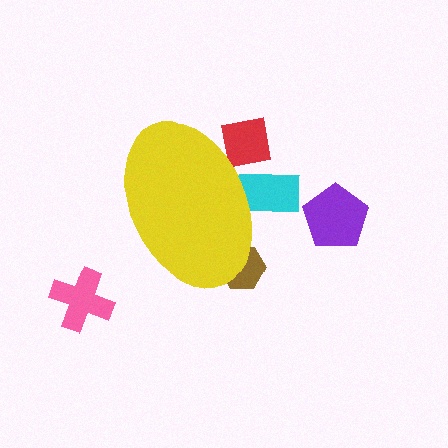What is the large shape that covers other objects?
A yellow ellipse.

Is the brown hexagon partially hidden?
Yes, the brown hexagon is partially hidden behind the yellow ellipse.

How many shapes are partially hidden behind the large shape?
3 shapes are partially hidden.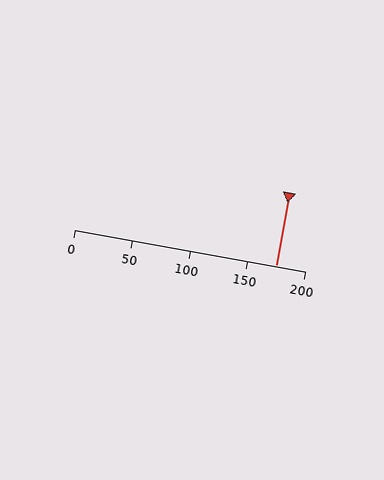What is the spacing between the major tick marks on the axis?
The major ticks are spaced 50 apart.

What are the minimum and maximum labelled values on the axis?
The axis runs from 0 to 200.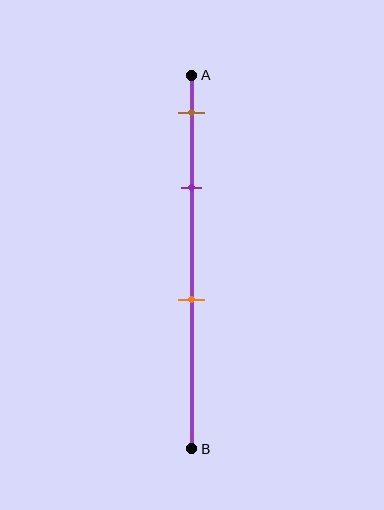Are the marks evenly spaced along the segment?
No, the marks are not evenly spaced.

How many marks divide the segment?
There are 3 marks dividing the segment.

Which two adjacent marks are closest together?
The brown and purple marks are the closest adjacent pair.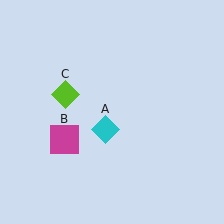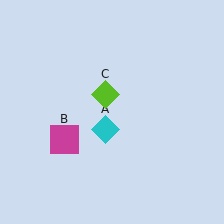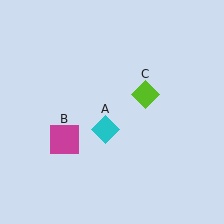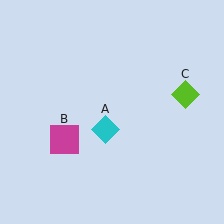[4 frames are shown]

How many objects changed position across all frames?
1 object changed position: lime diamond (object C).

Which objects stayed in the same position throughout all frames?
Cyan diamond (object A) and magenta square (object B) remained stationary.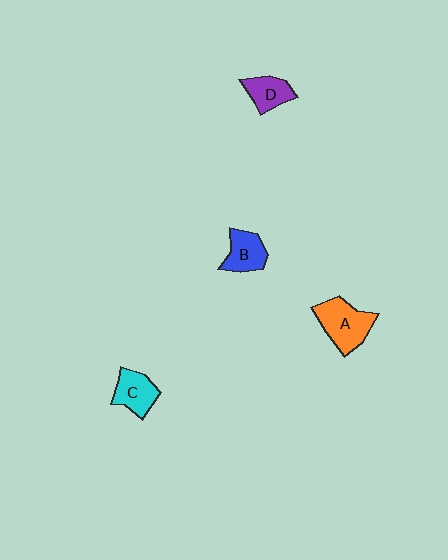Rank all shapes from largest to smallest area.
From largest to smallest: A (orange), C (cyan), B (blue), D (purple).